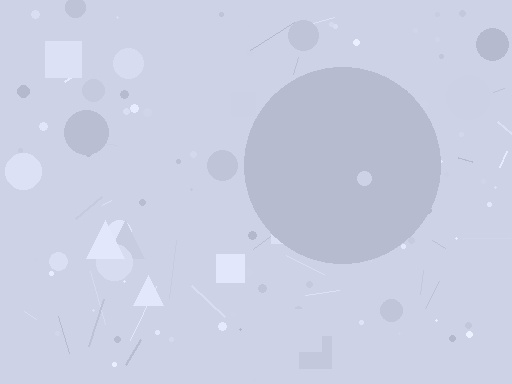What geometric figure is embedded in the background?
A circle is embedded in the background.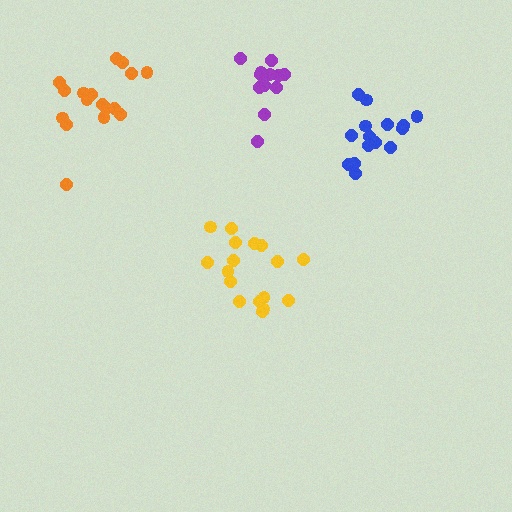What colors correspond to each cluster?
The clusters are colored: orange, purple, yellow, blue.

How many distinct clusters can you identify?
There are 4 distinct clusters.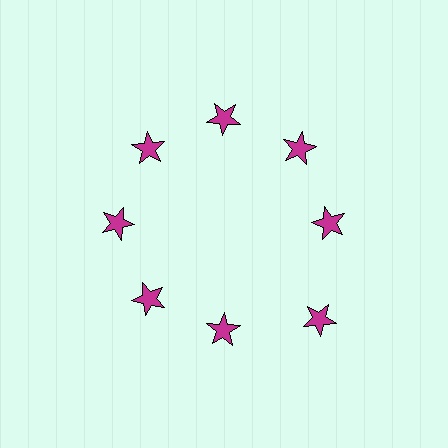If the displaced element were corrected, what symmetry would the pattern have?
It would have 8-fold rotational symmetry — the pattern would map onto itself every 45 degrees.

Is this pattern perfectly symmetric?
No. The 8 magenta stars are arranged in a ring, but one element near the 4 o'clock position is pushed outward from the center, breaking the 8-fold rotational symmetry.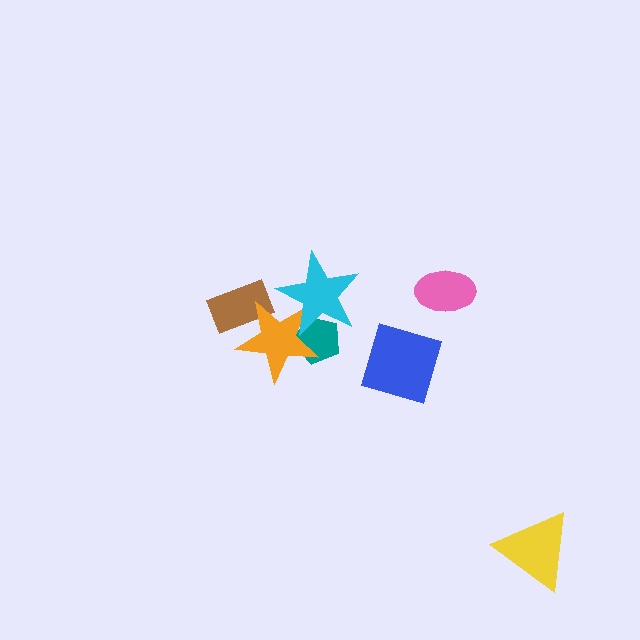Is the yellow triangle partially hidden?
No, no other shape covers it.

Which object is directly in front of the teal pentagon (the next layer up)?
The orange star is directly in front of the teal pentagon.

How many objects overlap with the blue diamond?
0 objects overlap with the blue diamond.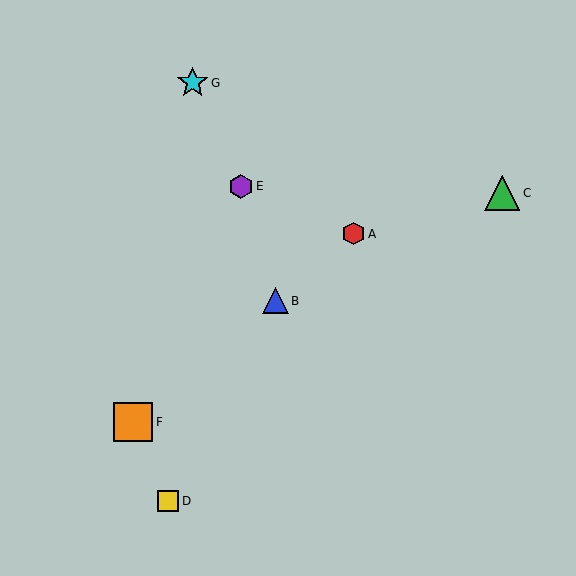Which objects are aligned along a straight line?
Objects A, B, F are aligned along a straight line.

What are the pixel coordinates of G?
Object G is at (193, 83).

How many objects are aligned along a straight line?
3 objects (A, B, F) are aligned along a straight line.